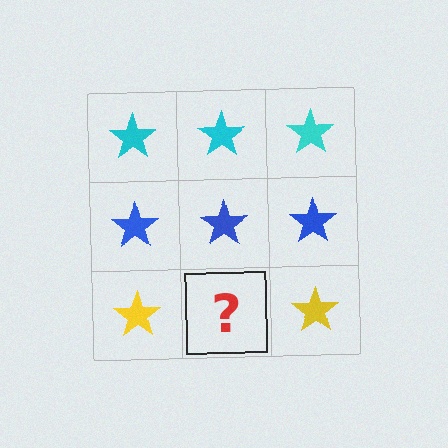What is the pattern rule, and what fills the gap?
The rule is that each row has a consistent color. The gap should be filled with a yellow star.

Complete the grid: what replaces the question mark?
The question mark should be replaced with a yellow star.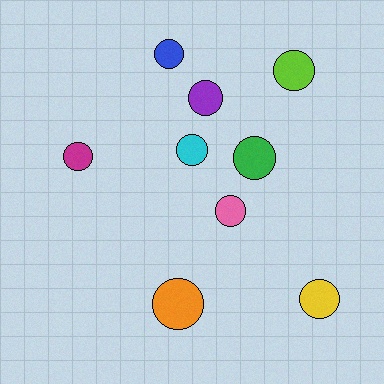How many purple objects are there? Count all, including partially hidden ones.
There is 1 purple object.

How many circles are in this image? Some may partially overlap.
There are 9 circles.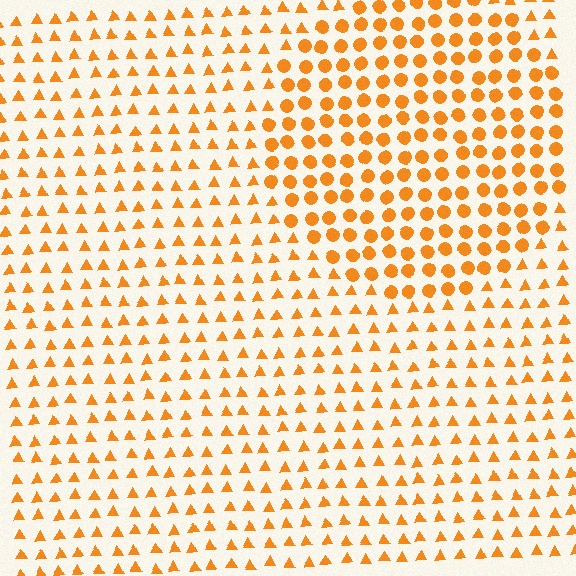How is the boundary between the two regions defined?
The boundary is defined by a change in element shape: circles inside vs. triangles outside. All elements share the same color and spacing.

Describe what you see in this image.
The image is filled with small orange elements arranged in a uniform grid. A circle-shaped region contains circles, while the surrounding area contains triangles. The boundary is defined purely by the change in element shape.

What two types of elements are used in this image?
The image uses circles inside the circle region and triangles outside it.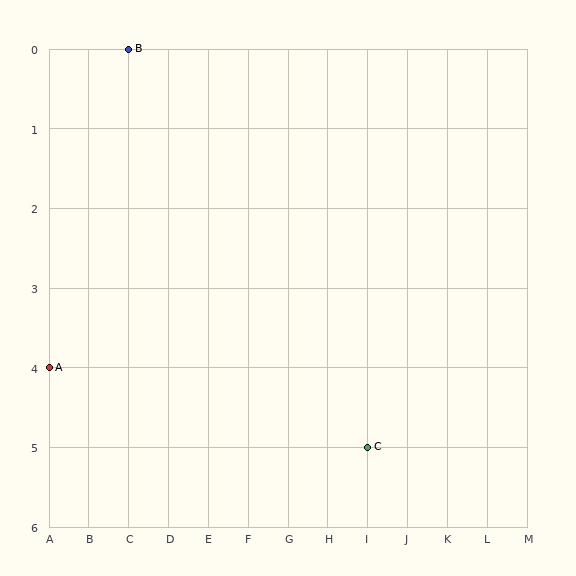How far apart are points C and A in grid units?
Points C and A are 8 columns and 1 row apart (about 8.1 grid units diagonally).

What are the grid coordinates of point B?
Point B is at grid coordinates (C, 0).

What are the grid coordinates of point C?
Point C is at grid coordinates (I, 5).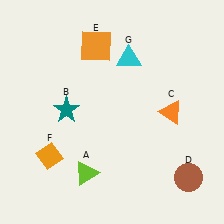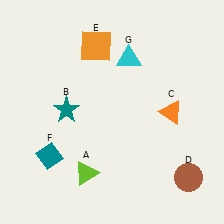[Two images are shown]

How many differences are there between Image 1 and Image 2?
There is 1 difference between the two images.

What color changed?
The diamond (F) changed from orange in Image 1 to teal in Image 2.